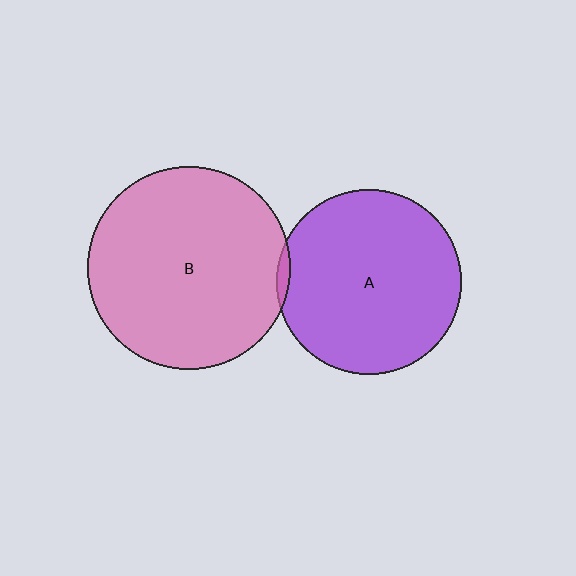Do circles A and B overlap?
Yes.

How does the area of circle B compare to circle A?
Approximately 1.2 times.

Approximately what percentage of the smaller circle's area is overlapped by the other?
Approximately 5%.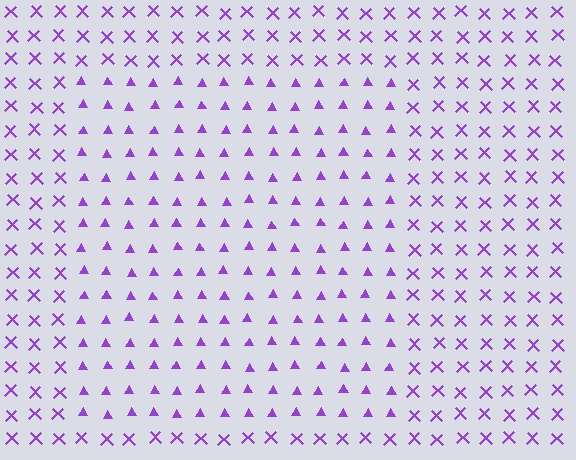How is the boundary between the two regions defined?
The boundary is defined by a change in element shape: triangles inside vs. X marks outside. All elements share the same color and spacing.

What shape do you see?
I see a rectangle.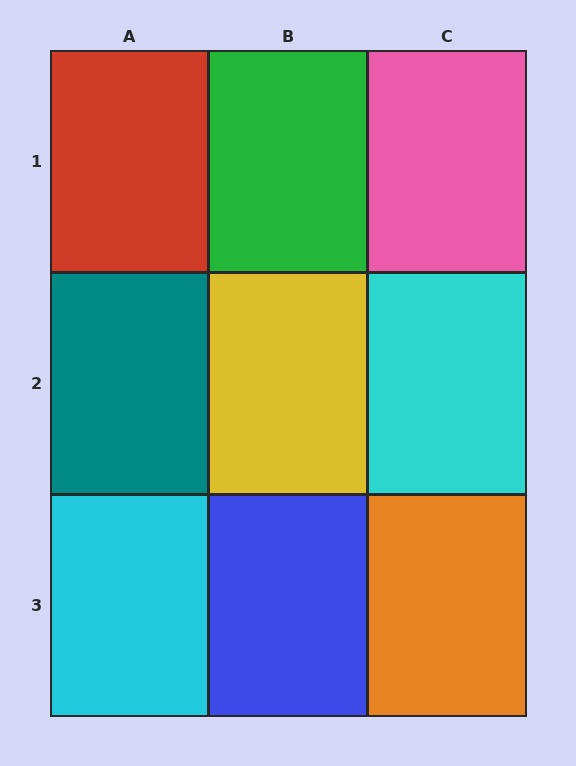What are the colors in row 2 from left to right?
Teal, yellow, cyan.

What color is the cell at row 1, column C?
Pink.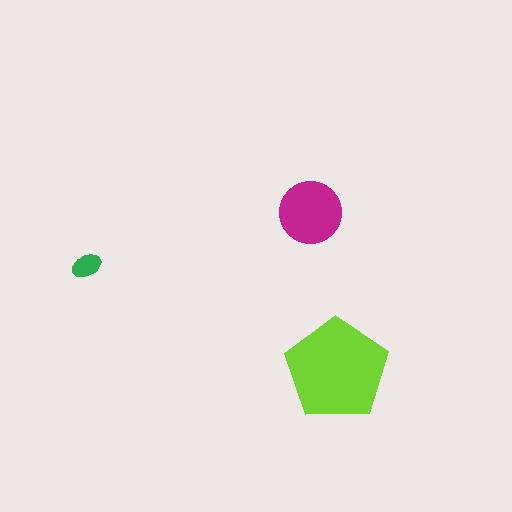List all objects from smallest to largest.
The green ellipse, the magenta circle, the lime pentagon.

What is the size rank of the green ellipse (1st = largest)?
3rd.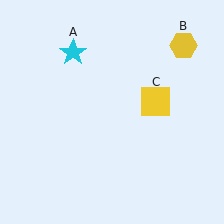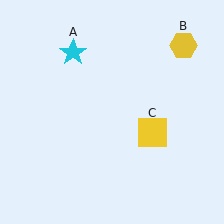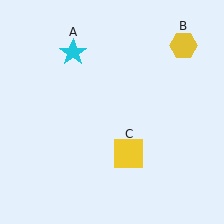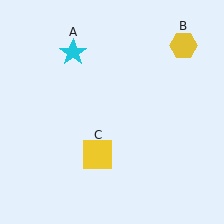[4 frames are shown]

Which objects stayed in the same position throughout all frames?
Cyan star (object A) and yellow hexagon (object B) remained stationary.